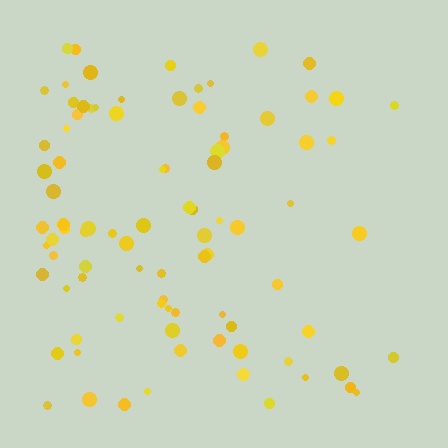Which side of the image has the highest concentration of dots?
The left.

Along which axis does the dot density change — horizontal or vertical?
Horizontal.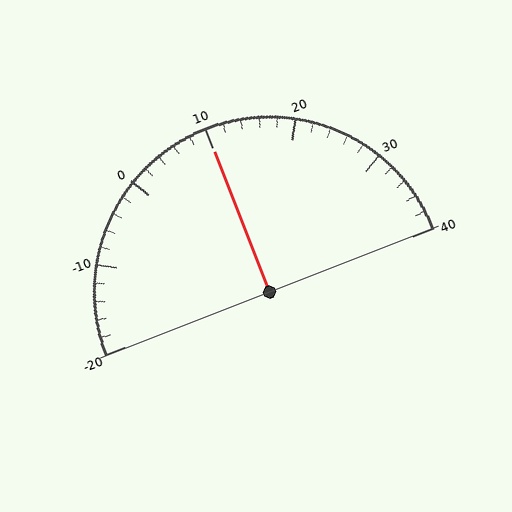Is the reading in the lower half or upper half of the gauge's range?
The reading is in the upper half of the range (-20 to 40).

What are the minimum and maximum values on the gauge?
The gauge ranges from -20 to 40.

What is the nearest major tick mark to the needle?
The nearest major tick mark is 10.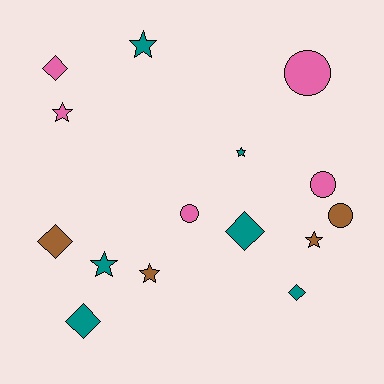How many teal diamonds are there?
There are 3 teal diamonds.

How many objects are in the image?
There are 15 objects.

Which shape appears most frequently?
Star, with 6 objects.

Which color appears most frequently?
Teal, with 6 objects.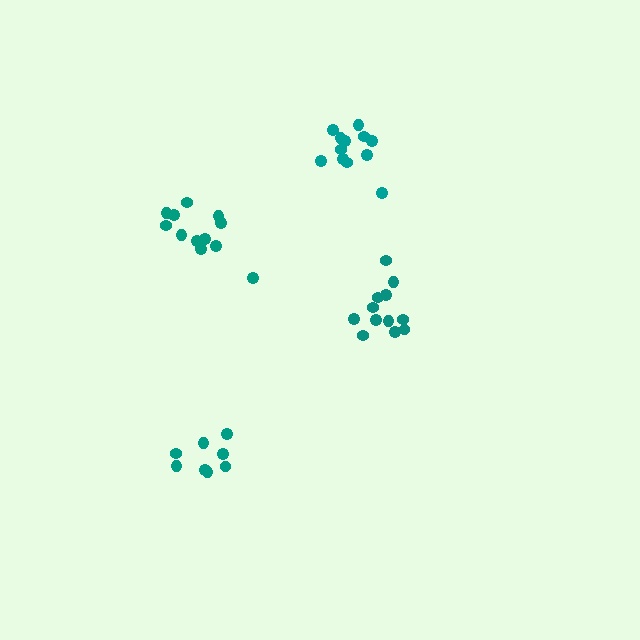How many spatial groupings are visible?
There are 4 spatial groupings.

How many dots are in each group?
Group 1: 12 dots, Group 2: 8 dots, Group 3: 12 dots, Group 4: 12 dots (44 total).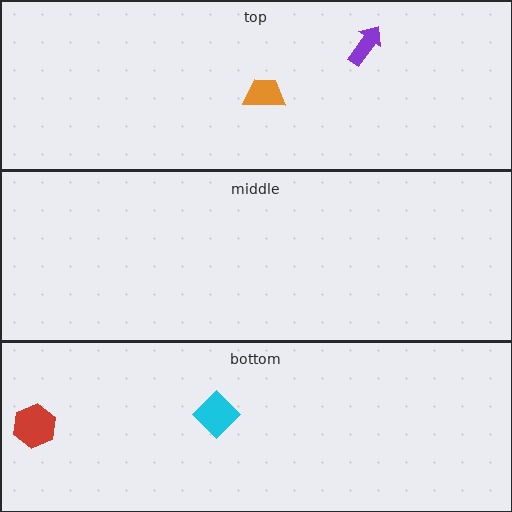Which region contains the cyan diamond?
The bottom region.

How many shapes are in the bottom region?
2.